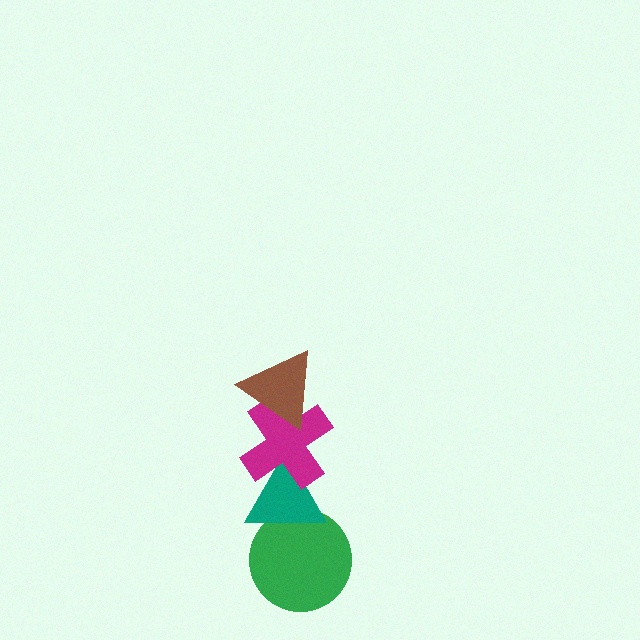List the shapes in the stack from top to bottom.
From top to bottom: the brown triangle, the magenta cross, the teal triangle, the green circle.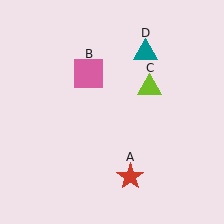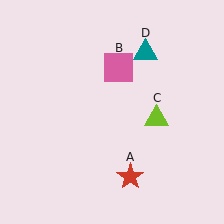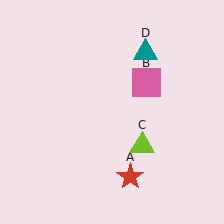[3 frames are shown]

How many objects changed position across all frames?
2 objects changed position: pink square (object B), lime triangle (object C).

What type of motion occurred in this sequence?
The pink square (object B), lime triangle (object C) rotated clockwise around the center of the scene.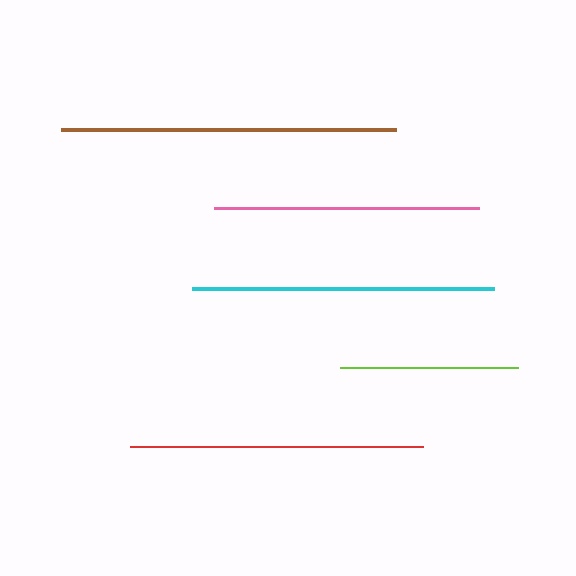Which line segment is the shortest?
The lime line is the shortest at approximately 178 pixels.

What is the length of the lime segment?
The lime segment is approximately 178 pixels long.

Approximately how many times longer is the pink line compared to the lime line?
The pink line is approximately 1.5 times the length of the lime line.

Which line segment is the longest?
The brown line is the longest at approximately 335 pixels.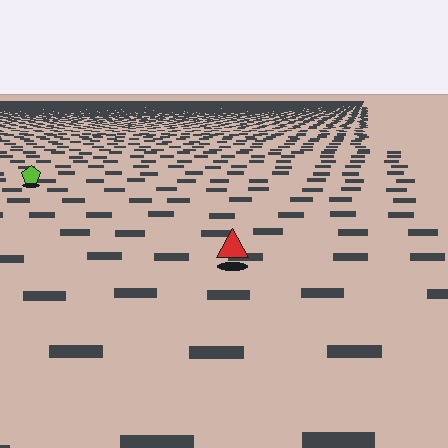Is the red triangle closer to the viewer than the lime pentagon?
Yes. The red triangle is closer — you can tell from the texture gradient: the ground texture is coarser near it.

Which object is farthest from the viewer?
The lime pentagon is farthest from the viewer. It appears smaller and the ground texture around it is denser.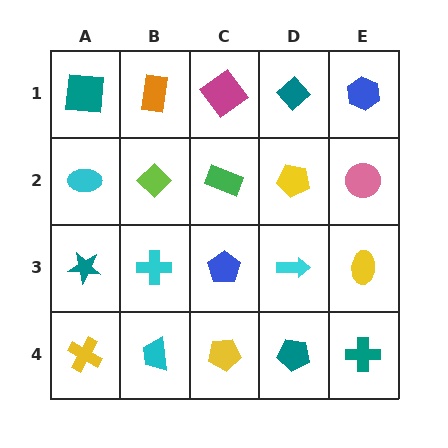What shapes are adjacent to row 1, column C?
A green rectangle (row 2, column C), an orange rectangle (row 1, column B), a teal diamond (row 1, column D).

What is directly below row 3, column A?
A yellow cross.